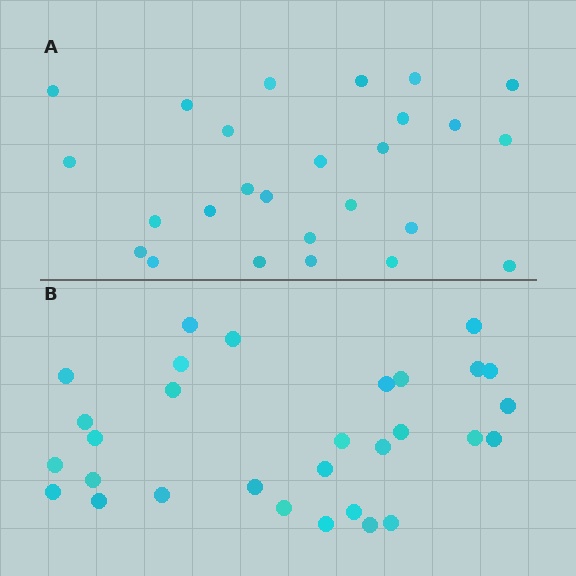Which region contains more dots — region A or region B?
Region B (the bottom region) has more dots.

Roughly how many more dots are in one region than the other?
Region B has about 4 more dots than region A.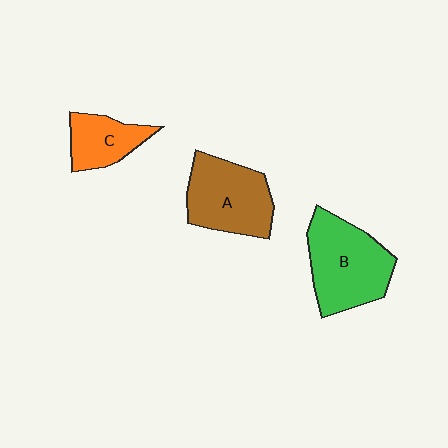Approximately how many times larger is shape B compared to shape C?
Approximately 1.9 times.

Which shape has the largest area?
Shape B (green).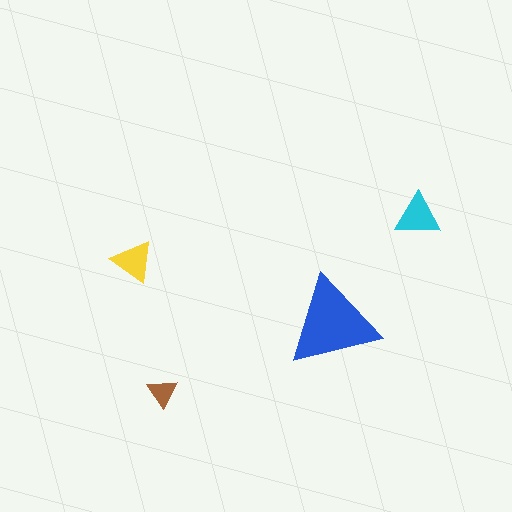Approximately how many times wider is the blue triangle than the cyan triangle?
About 2 times wider.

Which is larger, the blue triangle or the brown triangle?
The blue one.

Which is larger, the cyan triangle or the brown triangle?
The cyan one.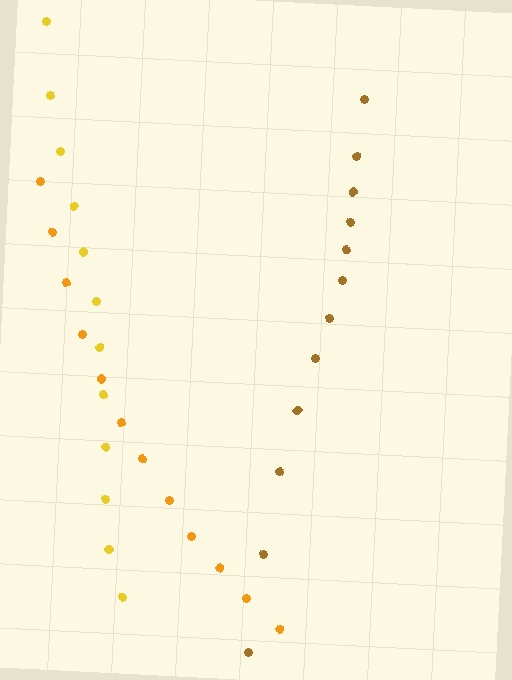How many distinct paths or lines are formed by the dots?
There are 3 distinct paths.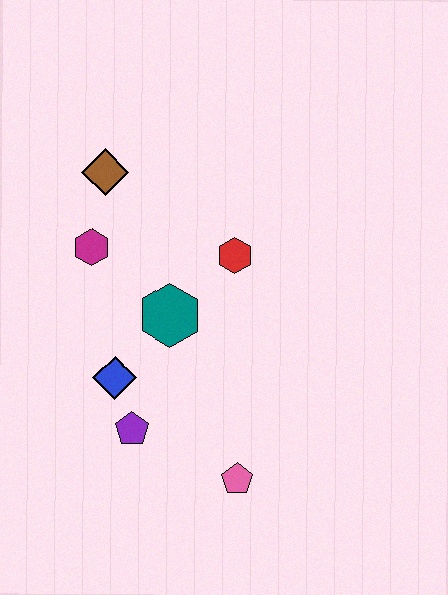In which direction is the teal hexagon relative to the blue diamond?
The teal hexagon is above the blue diamond.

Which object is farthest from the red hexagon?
The pink pentagon is farthest from the red hexagon.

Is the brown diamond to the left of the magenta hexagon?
No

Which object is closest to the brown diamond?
The magenta hexagon is closest to the brown diamond.